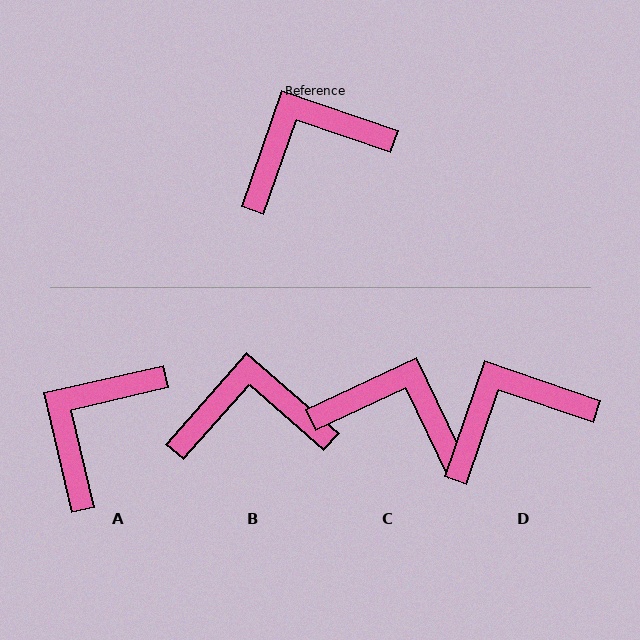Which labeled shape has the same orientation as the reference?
D.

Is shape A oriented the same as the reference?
No, it is off by about 32 degrees.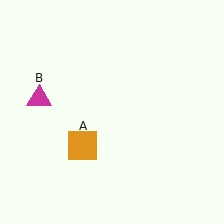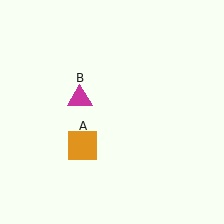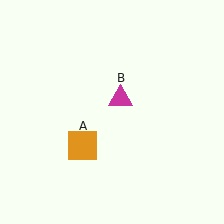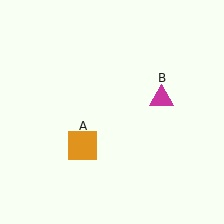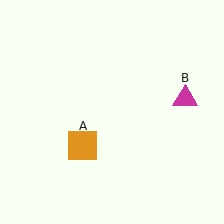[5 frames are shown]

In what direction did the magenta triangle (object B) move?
The magenta triangle (object B) moved right.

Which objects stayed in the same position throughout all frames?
Orange square (object A) remained stationary.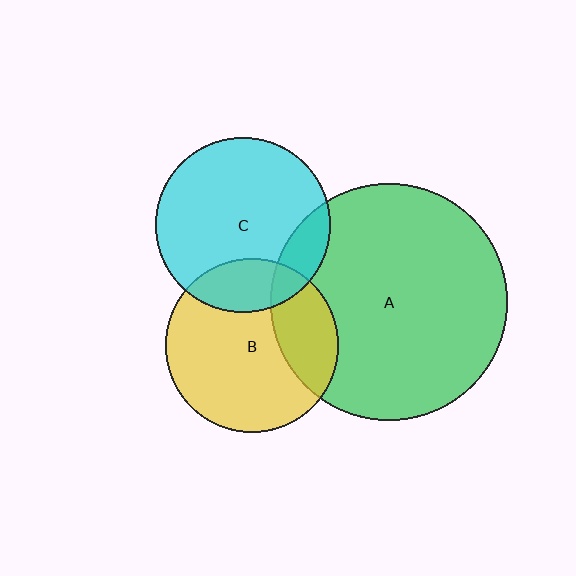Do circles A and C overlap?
Yes.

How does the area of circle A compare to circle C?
Approximately 1.8 times.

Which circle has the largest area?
Circle A (green).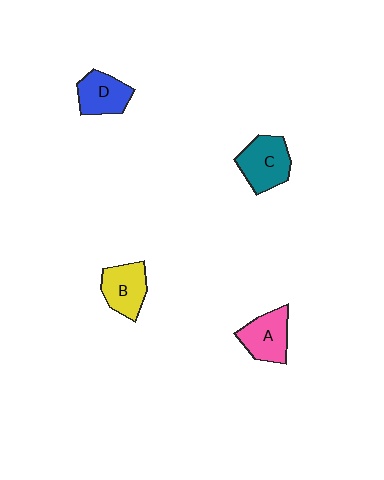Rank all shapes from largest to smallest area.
From largest to smallest: C (teal), A (pink), B (yellow), D (blue).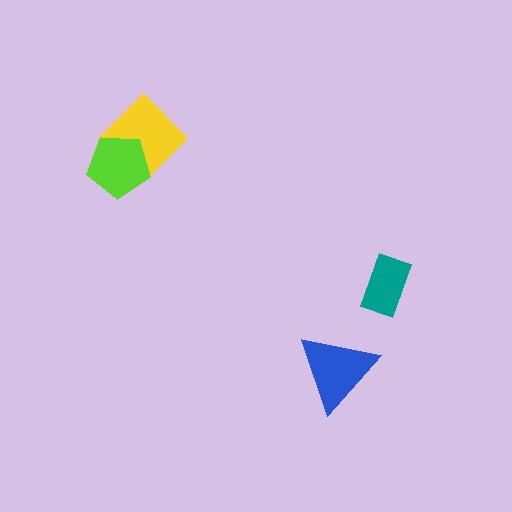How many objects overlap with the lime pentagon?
1 object overlaps with the lime pentagon.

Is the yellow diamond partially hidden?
Yes, it is partially covered by another shape.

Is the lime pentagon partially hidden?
No, no other shape covers it.